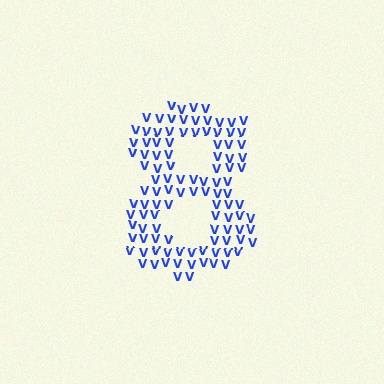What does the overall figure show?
The overall figure shows the digit 8.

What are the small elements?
The small elements are letter V's.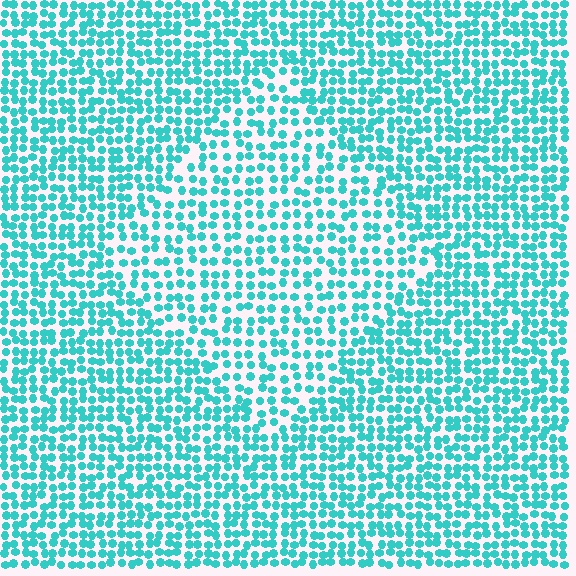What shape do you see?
I see a diamond.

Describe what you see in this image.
The image contains small cyan elements arranged at two different densities. A diamond-shaped region is visible where the elements are less densely packed than the surrounding area.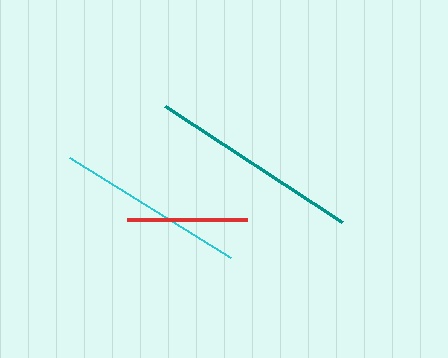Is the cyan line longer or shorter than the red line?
The cyan line is longer than the red line.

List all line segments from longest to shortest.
From longest to shortest: teal, cyan, red.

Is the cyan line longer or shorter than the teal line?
The teal line is longer than the cyan line.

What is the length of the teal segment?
The teal segment is approximately 212 pixels long.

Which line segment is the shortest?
The red line is the shortest at approximately 120 pixels.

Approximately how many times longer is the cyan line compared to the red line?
The cyan line is approximately 1.6 times the length of the red line.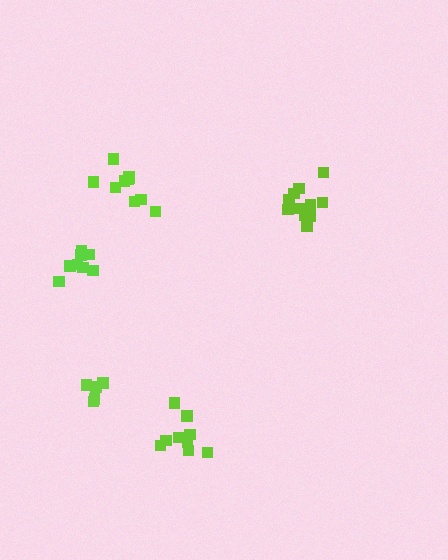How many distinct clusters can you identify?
There are 5 distinct clusters.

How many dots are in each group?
Group 1: 10 dots, Group 2: 6 dots, Group 3: 9 dots, Group 4: 8 dots, Group 5: 12 dots (45 total).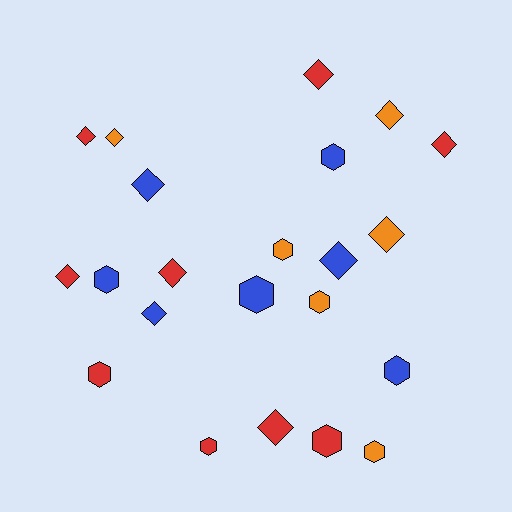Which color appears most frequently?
Red, with 9 objects.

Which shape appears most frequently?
Diamond, with 12 objects.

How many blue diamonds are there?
There are 3 blue diamonds.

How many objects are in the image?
There are 22 objects.